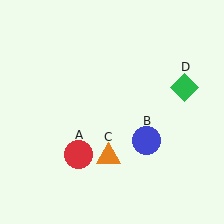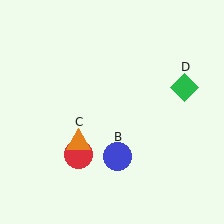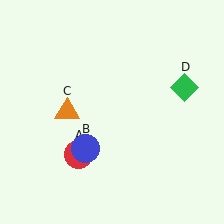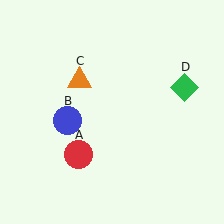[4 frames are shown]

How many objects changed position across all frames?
2 objects changed position: blue circle (object B), orange triangle (object C).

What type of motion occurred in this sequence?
The blue circle (object B), orange triangle (object C) rotated clockwise around the center of the scene.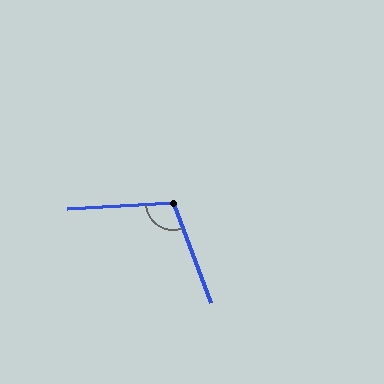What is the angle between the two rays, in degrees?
Approximately 107 degrees.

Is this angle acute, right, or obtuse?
It is obtuse.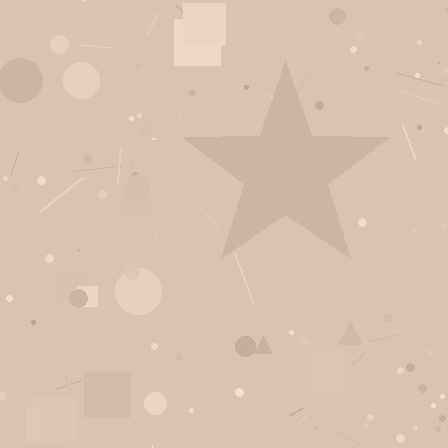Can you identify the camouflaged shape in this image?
The camouflaged shape is a star.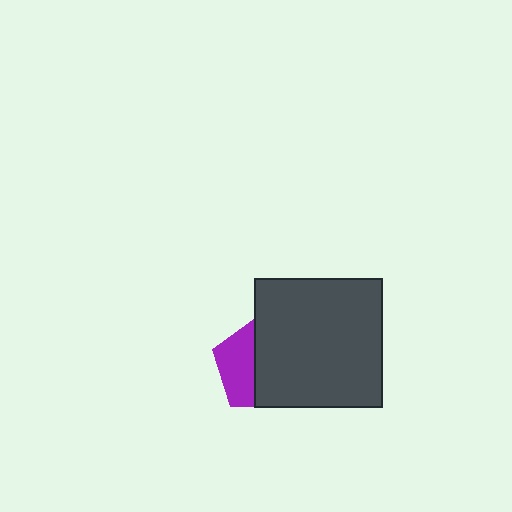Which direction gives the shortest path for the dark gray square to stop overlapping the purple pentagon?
Moving right gives the shortest separation.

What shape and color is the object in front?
The object in front is a dark gray square.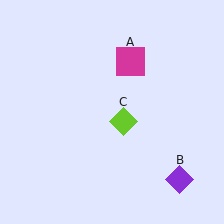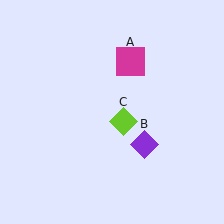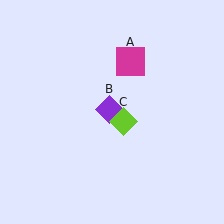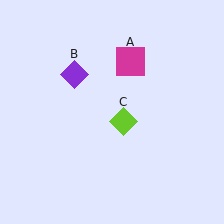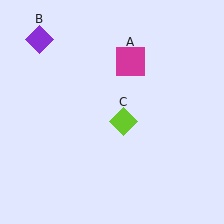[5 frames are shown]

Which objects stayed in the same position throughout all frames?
Magenta square (object A) and lime diamond (object C) remained stationary.